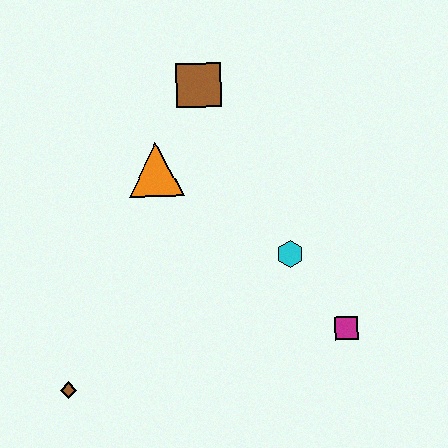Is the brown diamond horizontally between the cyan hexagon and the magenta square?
No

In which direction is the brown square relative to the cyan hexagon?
The brown square is above the cyan hexagon.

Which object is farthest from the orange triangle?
The magenta square is farthest from the orange triangle.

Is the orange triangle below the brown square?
Yes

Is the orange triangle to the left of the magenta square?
Yes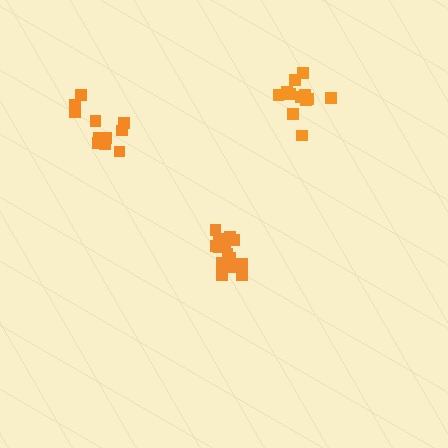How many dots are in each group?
Group 1: 15 dots, Group 2: 14 dots, Group 3: 11 dots (40 total).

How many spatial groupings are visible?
There are 3 spatial groupings.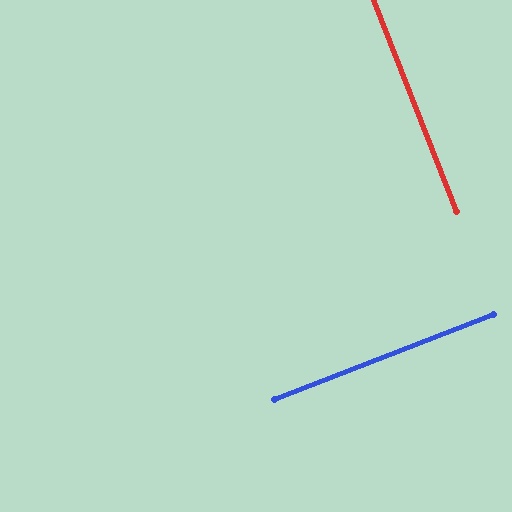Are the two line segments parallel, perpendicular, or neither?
Perpendicular — they meet at approximately 90°.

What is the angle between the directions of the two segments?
Approximately 90 degrees.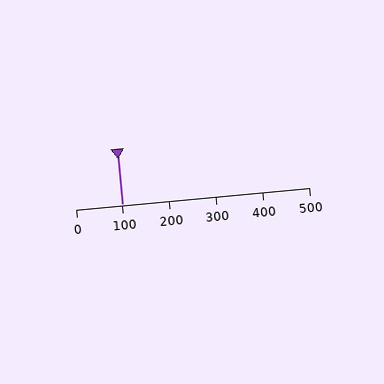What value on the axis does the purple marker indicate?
The marker indicates approximately 100.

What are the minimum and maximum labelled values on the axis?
The axis runs from 0 to 500.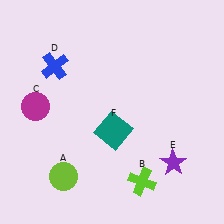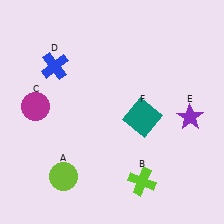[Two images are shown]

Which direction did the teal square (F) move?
The teal square (F) moved right.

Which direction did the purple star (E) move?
The purple star (E) moved up.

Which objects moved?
The objects that moved are: the purple star (E), the teal square (F).